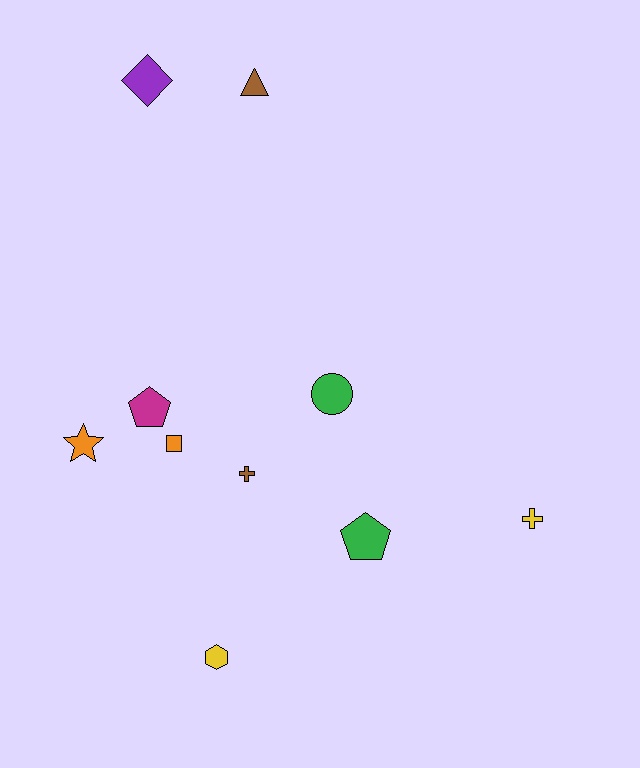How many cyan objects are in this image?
There are no cyan objects.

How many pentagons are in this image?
There are 2 pentagons.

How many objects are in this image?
There are 10 objects.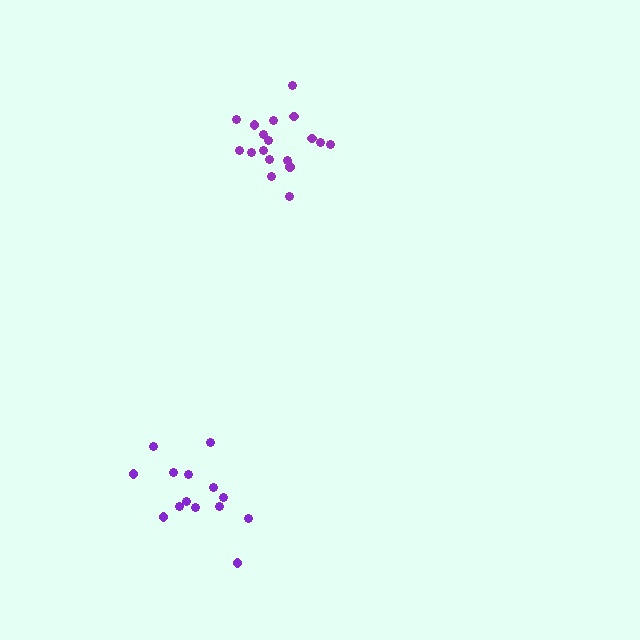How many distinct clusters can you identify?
There are 2 distinct clusters.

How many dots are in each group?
Group 1: 18 dots, Group 2: 14 dots (32 total).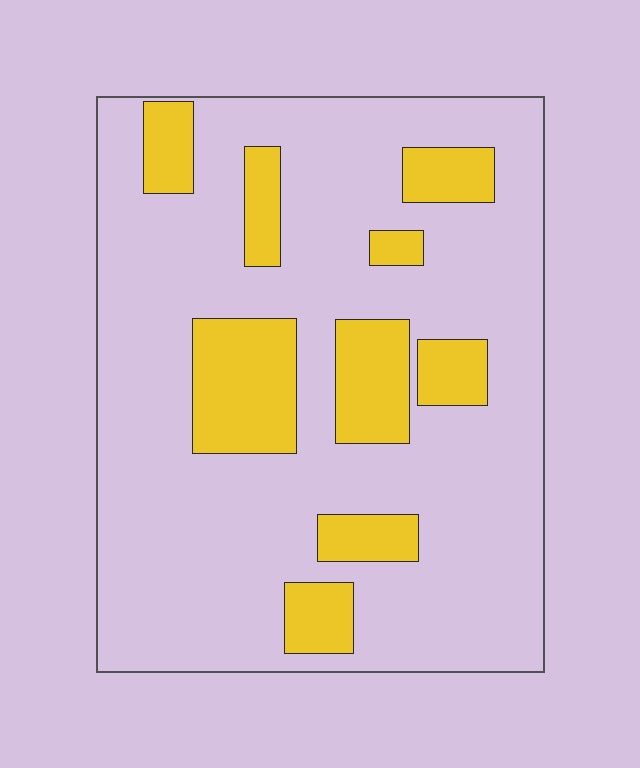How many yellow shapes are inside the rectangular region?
9.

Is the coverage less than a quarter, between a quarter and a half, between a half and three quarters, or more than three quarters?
Less than a quarter.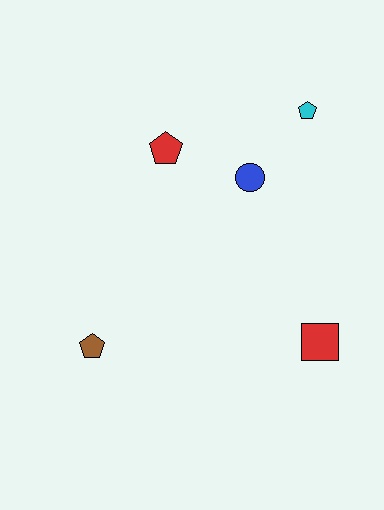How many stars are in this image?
There are no stars.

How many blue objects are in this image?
There is 1 blue object.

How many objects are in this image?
There are 5 objects.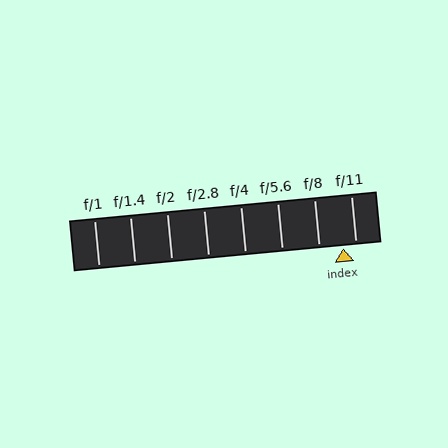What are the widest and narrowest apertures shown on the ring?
The widest aperture shown is f/1 and the narrowest is f/11.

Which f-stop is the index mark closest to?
The index mark is closest to f/11.